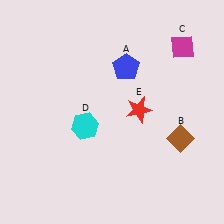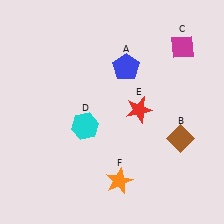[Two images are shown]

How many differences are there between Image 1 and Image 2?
There is 1 difference between the two images.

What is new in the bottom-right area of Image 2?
An orange star (F) was added in the bottom-right area of Image 2.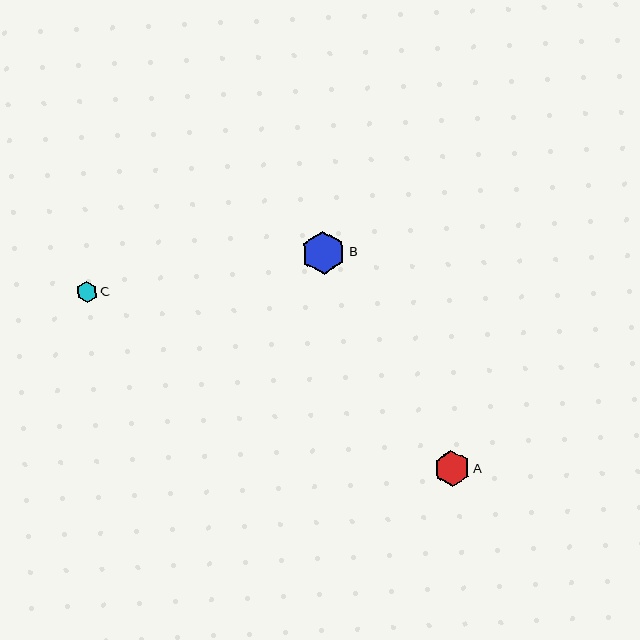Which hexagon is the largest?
Hexagon B is the largest with a size of approximately 44 pixels.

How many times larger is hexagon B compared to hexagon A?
Hexagon B is approximately 1.2 times the size of hexagon A.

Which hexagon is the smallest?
Hexagon C is the smallest with a size of approximately 21 pixels.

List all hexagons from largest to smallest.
From largest to smallest: B, A, C.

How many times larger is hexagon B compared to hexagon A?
Hexagon B is approximately 1.2 times the size of hexagon A.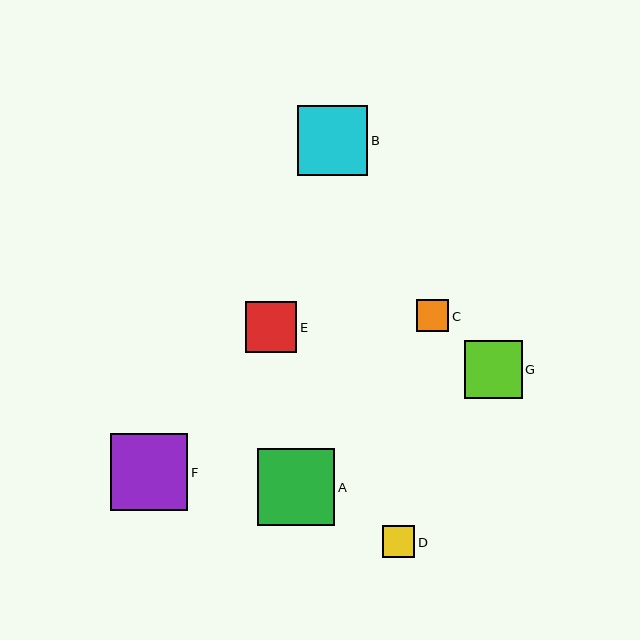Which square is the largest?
Square A is the largest with a size of approximately 77 pixels.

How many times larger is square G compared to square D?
Square G is approximately 1.8 times the size of square D.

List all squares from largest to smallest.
From largest to smallest: A, F, B, G, E, C, D.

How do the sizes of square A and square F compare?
Square A and square F are approximately the same size.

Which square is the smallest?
Square D is the smallest with a size of approximately 32 pixels.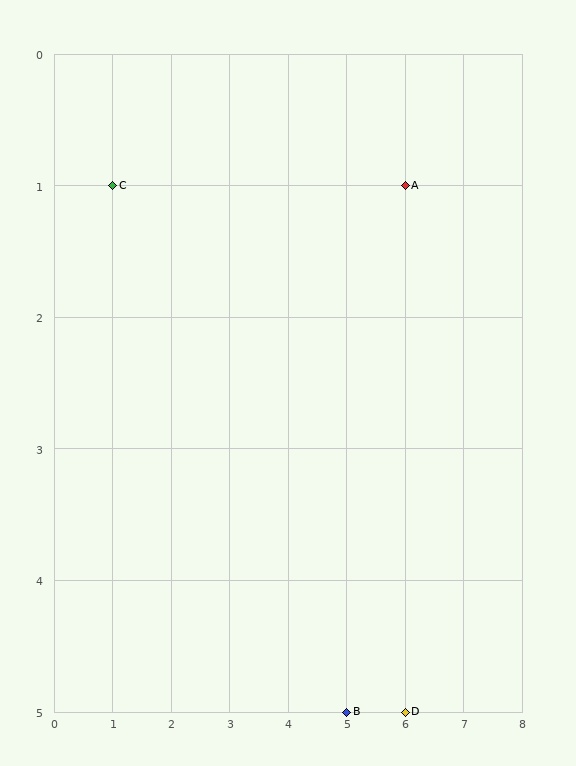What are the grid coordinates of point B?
Point B is at grid coordinates (5, 5).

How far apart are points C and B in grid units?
Points C and B are 4 columns and 4 rows apart (about 5.7 grid units diagonally).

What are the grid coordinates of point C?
Point C is at grid coordinates (1, 1).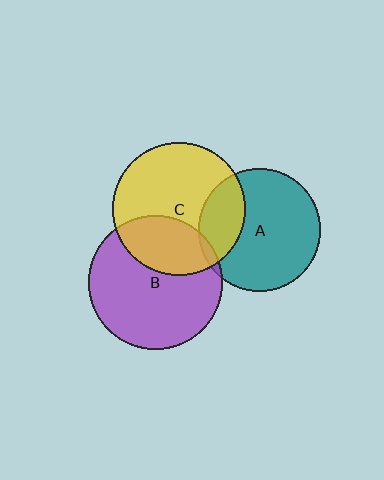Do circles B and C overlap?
Yes.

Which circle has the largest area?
Circle B (purple).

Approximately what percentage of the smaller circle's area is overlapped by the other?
Approximately 30%.